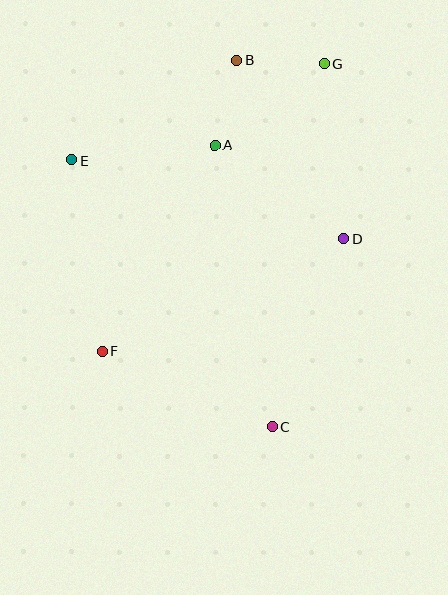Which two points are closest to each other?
Points A and B are closest to each other.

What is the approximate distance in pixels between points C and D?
The distance between C and D is approximately 201 pixels.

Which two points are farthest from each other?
Points B and C are farthest from each other.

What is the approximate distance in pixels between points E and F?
The distance between E and F is approximately 193 pixels.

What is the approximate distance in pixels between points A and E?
The distance between A and E is approximately 143 pixels.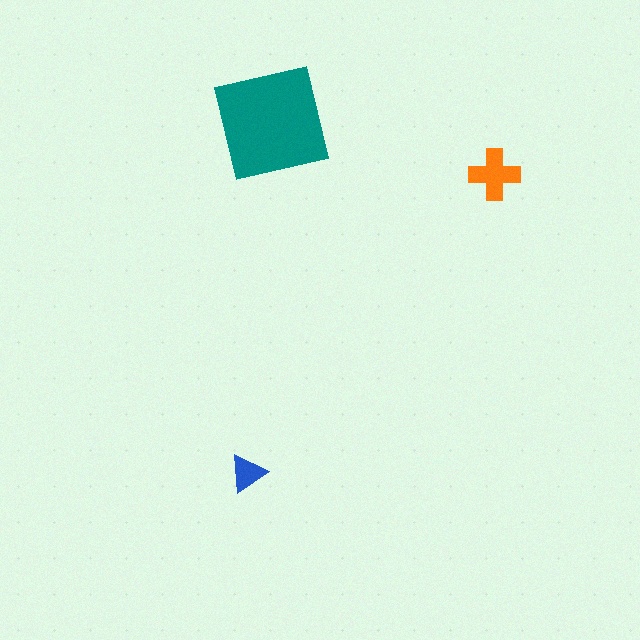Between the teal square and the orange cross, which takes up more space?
The teal square.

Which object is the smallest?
The blue triangle.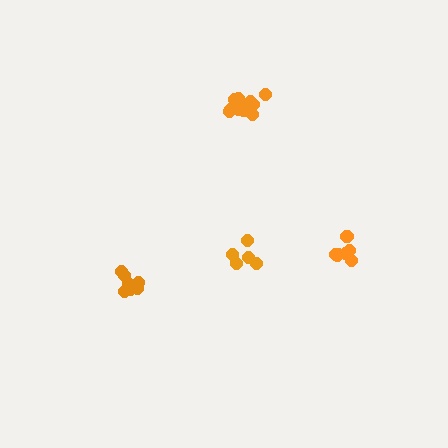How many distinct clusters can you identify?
There are 4 distinct clusters.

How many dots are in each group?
Group 1: 11 dots, Group 2: 7 dots, Group 3: 7 dots, Group 4: 5 dots (30 total).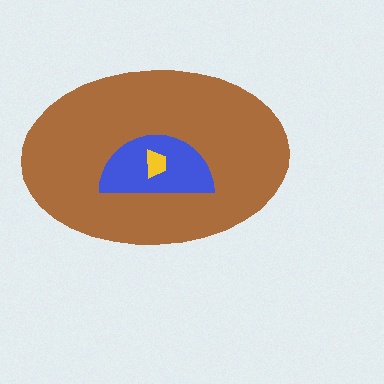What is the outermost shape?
The brown ellipse.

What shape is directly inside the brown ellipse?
The blue semicircle.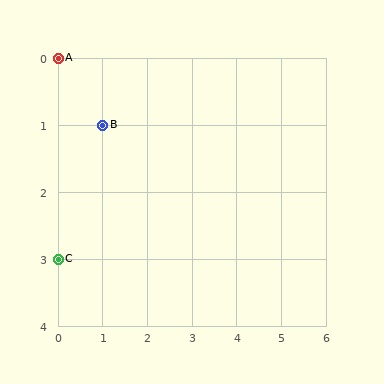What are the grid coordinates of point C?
Point C is at grid coordinates (0, 3).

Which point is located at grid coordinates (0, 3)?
Point C is at (0, 3).